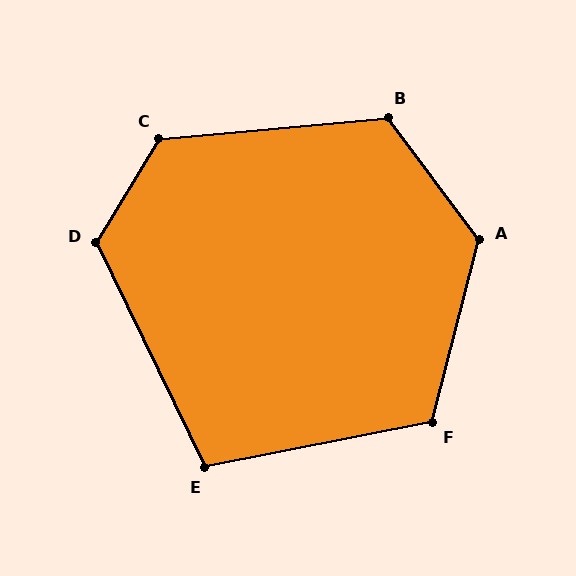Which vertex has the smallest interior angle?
E, at approximately 105 degrees.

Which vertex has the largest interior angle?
A, at approximately 129 degrees.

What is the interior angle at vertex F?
Approximately 115 degrees (obtuse).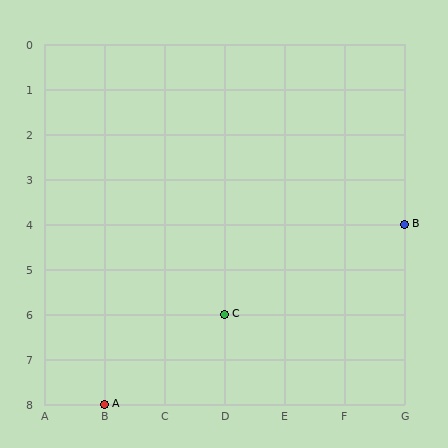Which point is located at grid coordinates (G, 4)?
Point B is at (G, 4).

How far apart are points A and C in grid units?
Points A and C are 2 columns and 2 rows apart (about 2.8 grid units diagonally).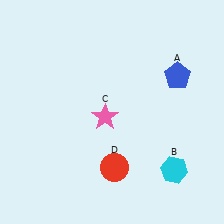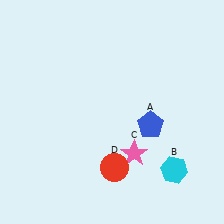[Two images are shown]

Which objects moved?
The objects that moved are: the blue pentagon (A), the pink star (C).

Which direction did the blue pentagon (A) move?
The blue pentagon (A) moved down.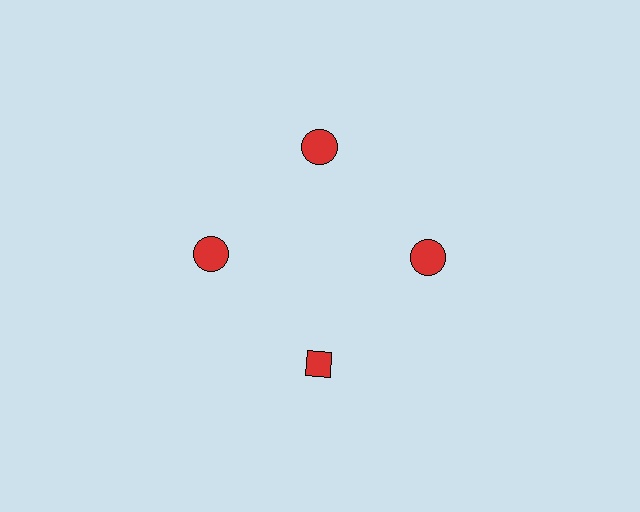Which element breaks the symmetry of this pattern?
The red diamond at roughly the 6 o'clock position breaks the symmetry. All other shapes are red circles.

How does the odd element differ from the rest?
It has a different shape: diamond instead of circle.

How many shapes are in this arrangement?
There are 4 shapes arranged in a ring pattern.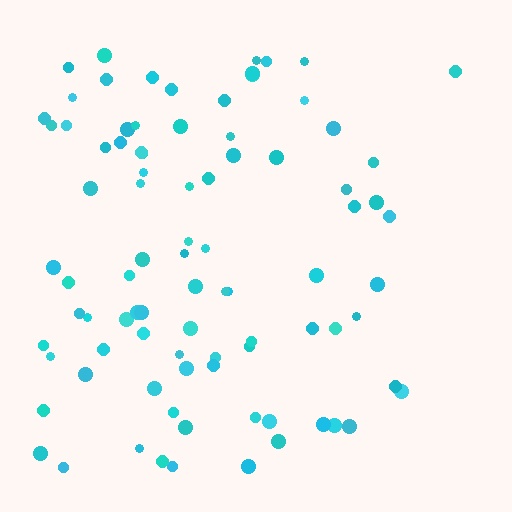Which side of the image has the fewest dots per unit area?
The right.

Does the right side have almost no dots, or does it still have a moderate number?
Still a moderate number, just noticeably fewer than the left.